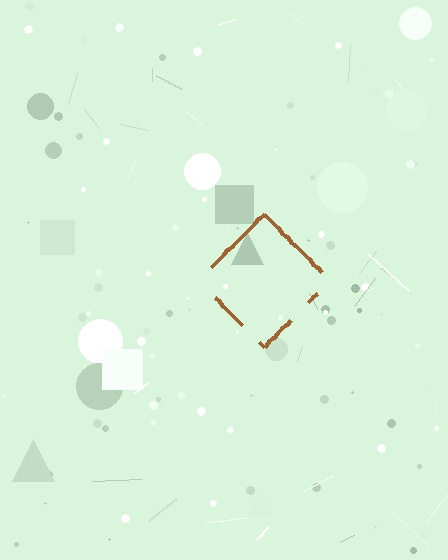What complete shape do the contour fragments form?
The contour fragments form a diamond.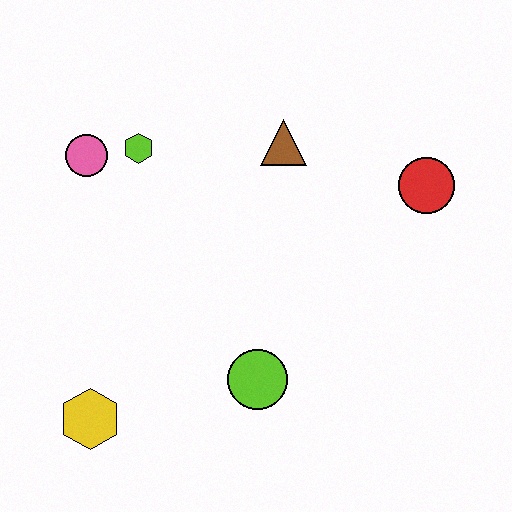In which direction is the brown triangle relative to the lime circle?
The brown triangle is above the lime circle.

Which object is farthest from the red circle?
The yellow hexagon is farthest from the red circle.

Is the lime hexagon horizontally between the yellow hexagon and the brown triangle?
Yes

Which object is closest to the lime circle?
The yellow hexagon is closest to the lime circle.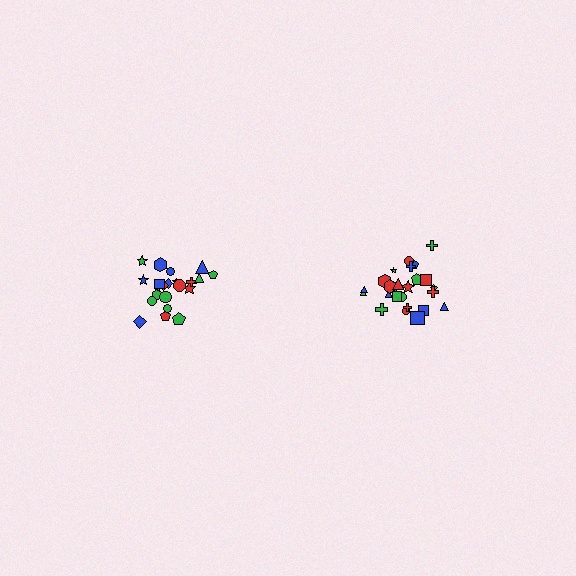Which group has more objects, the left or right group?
The right group.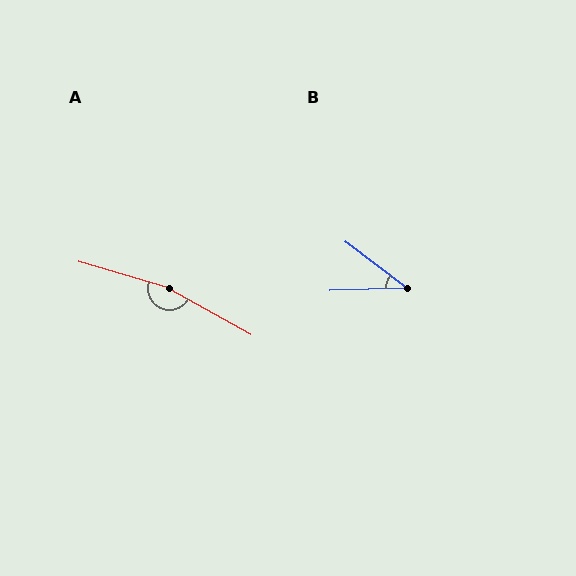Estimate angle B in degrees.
Approximately 39 degrees.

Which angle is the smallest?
B, at approximately 39 degrees.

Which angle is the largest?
A, at approximately 167 degrees.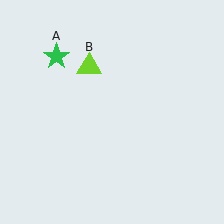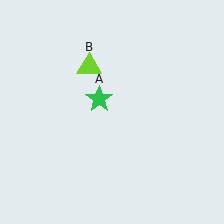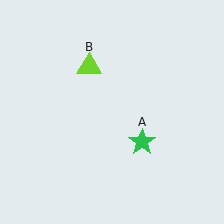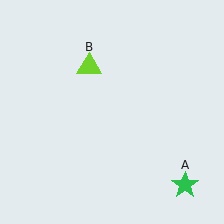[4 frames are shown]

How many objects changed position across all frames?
1 object changed position: green star (object A).